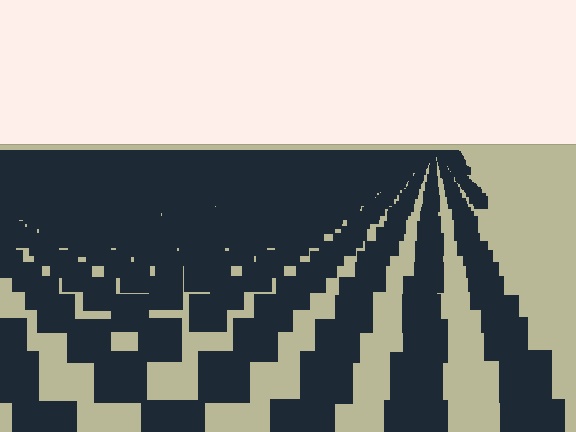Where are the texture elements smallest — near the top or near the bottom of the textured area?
Near the top.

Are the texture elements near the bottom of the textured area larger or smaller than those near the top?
Larger. Near the bottom, elements are closer to the viewer and appear at a bigger on-screen size.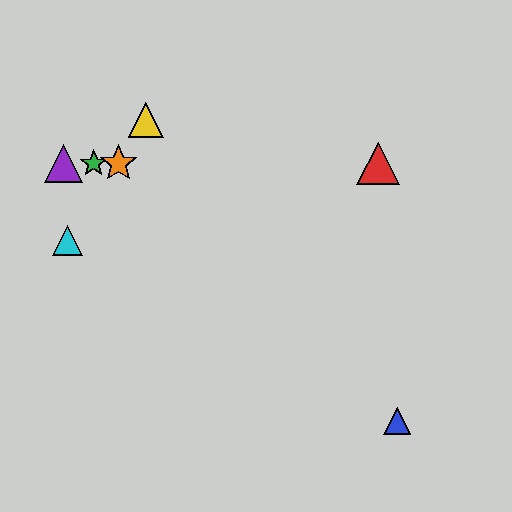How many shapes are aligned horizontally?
4 shapes (the red triangle, the green star, the purple triangle, the orange star) are aligned horizontally.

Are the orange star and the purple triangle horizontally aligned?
Yes, both are at y≈164.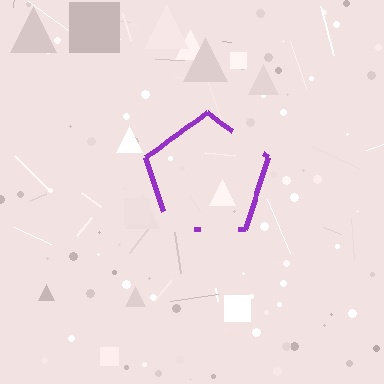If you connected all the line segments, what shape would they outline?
They would outline a pentagon.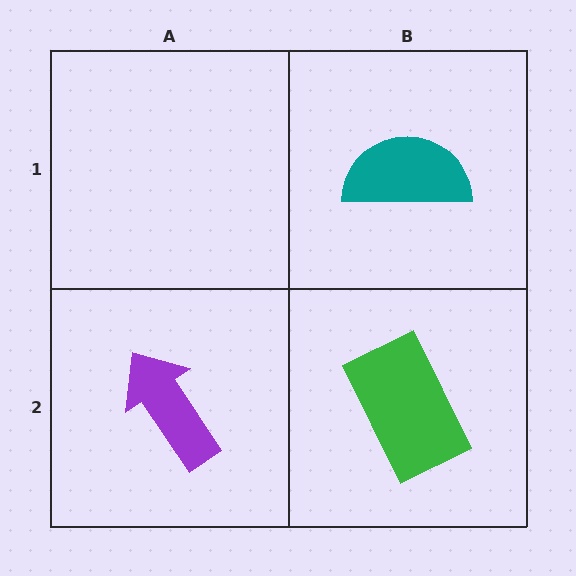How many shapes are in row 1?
1 shape.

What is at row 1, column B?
A teal semicircle.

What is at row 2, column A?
A purple arrow.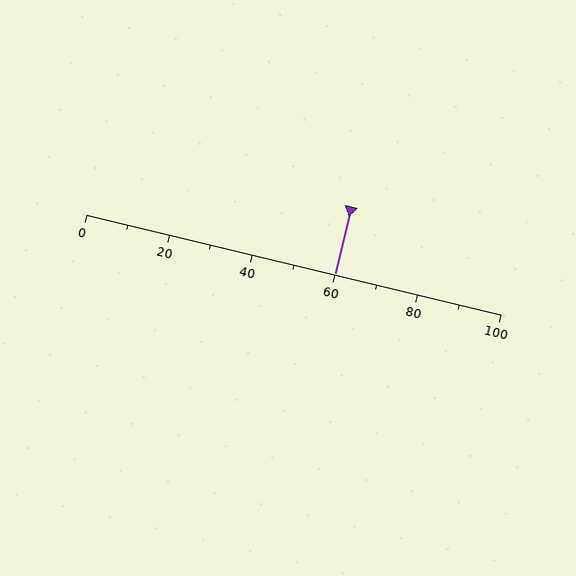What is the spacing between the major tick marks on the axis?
The major ticks are spaced 20 apart.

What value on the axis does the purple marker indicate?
The marker indicates approximately 60.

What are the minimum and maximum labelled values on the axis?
The axis runs from 0 to 100.